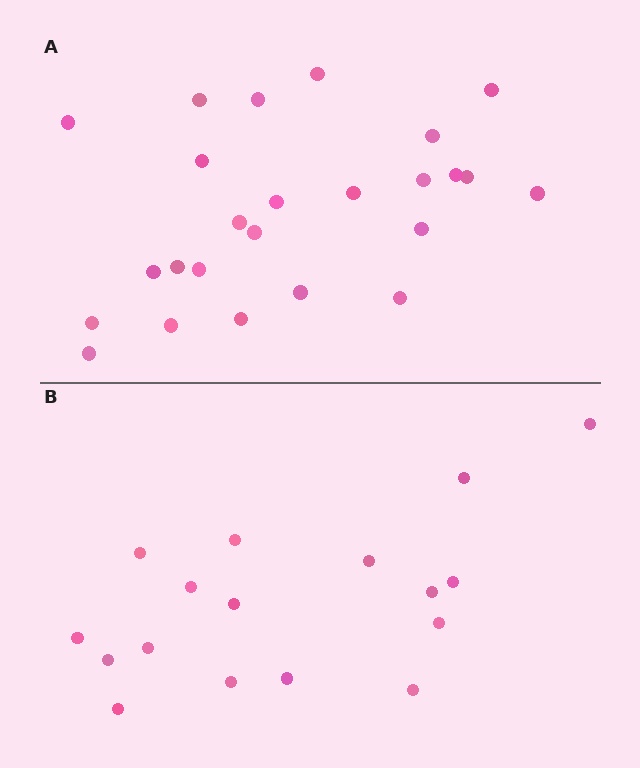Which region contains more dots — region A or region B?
Region A (the top region) has more dots.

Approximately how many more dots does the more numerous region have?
Region A has roughly 8 or so more dots than region B.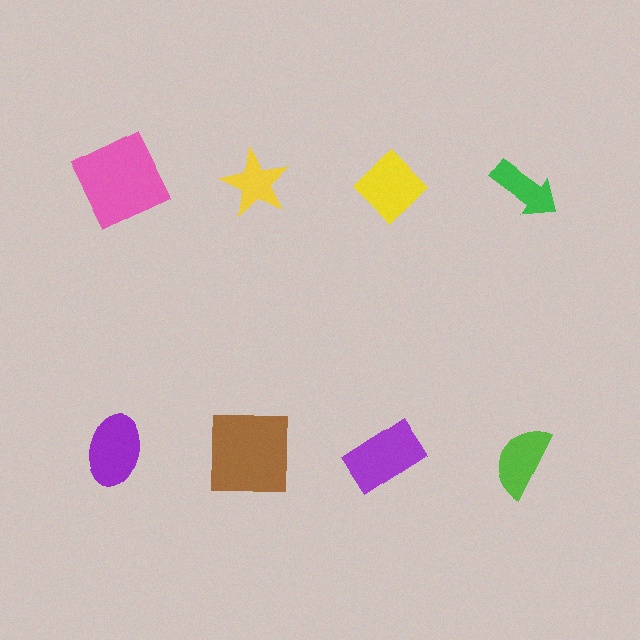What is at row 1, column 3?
A yellow diamond.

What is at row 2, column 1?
A purple ellipse.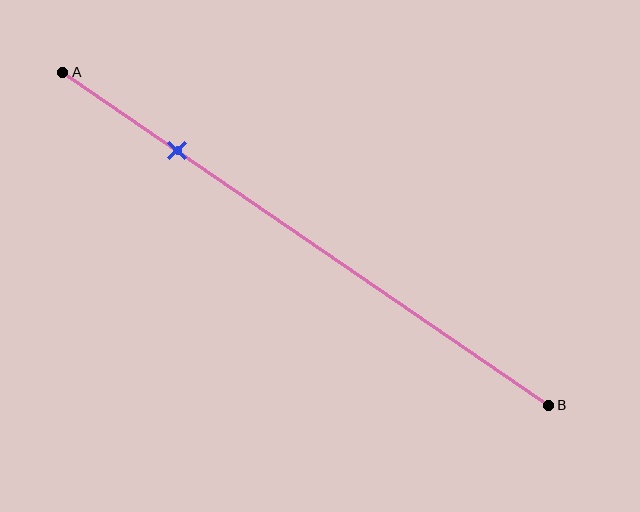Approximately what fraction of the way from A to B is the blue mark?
The blue mark is approximately 25% of the way from A to B.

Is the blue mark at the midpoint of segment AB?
No, the mark is at about 25% from A, not at the 50% midpoint.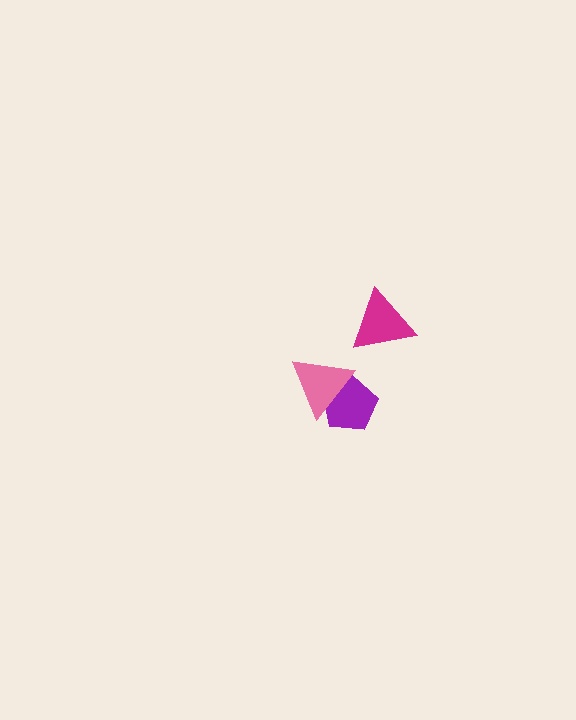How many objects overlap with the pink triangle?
1 object overlaps with the pink triangle.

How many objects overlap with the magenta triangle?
0 objects overlap with the magenta triangle.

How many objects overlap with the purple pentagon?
1 object overlaps with the purple pentagon.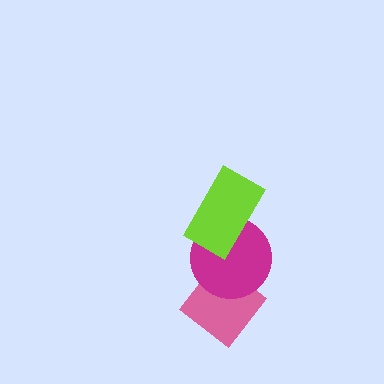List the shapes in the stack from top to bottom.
From top to bottom: the lime rectangle, the magenta circle, the pink diamond.